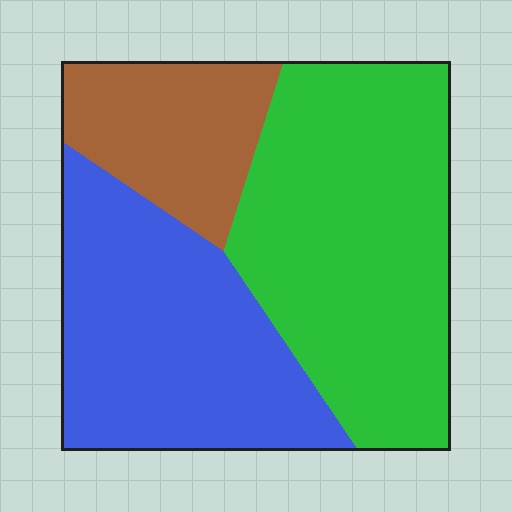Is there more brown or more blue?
Blue.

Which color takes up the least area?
Brown, at roughly 20%.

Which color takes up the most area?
Green, at roughly 45%.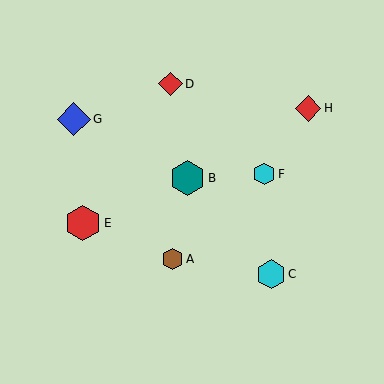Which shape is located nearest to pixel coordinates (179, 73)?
The red diamond (labeled D) at (171, 84) is nearest to that location.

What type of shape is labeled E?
Shape E is a red hexagon.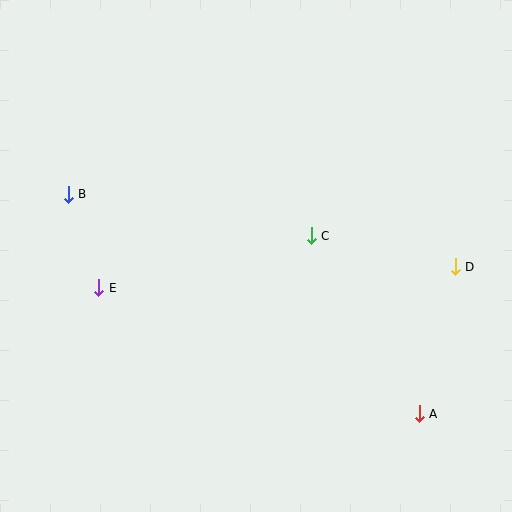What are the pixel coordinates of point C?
Point C is at (311, 236).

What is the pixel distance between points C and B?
The distance between C and B is 247 pixels.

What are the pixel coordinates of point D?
Point D is at (455, 267).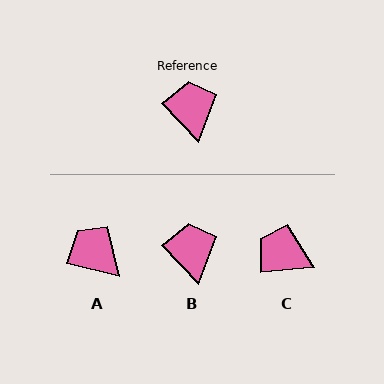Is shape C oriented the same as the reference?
No, it is off by about 52 degrees.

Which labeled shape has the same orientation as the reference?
B.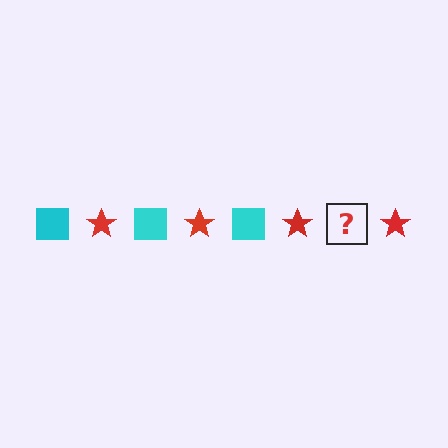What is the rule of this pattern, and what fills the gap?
The rule is that the pattern alternates between cyan square and red star. The gap should be filled with a cyan square.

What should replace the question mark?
The question mark should be replaced with a cyan square.